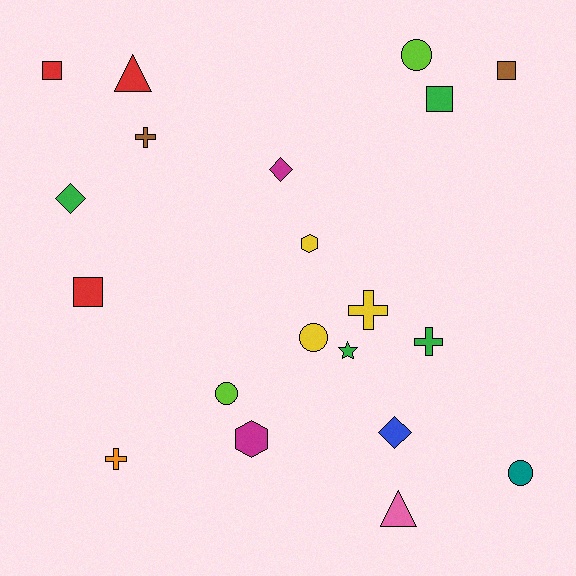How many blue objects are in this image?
There is 1 blue object.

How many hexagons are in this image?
There are 2 hexagons.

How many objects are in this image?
There are 20 objects.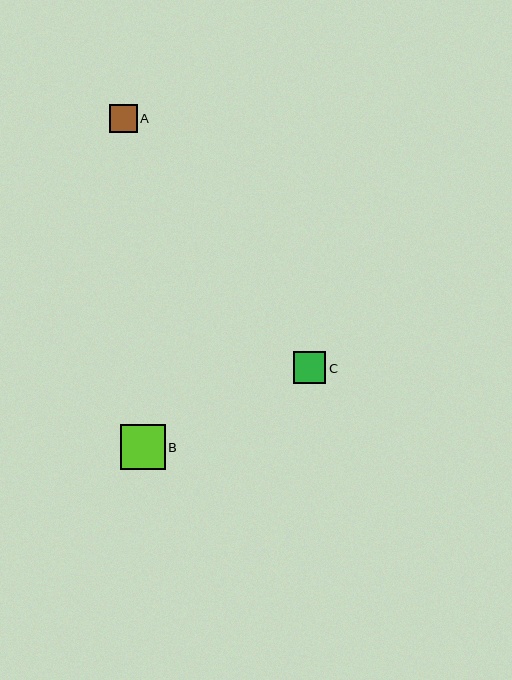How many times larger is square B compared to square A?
Square B is approximately 1.6 times the size of square A.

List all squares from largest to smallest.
From largest to smallest: B, C, A.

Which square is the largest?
Square B is the largest with a size of approximately 45 pixels.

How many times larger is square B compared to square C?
Square B is approximately 1.4 times the size of square C.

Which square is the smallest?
Square A is the smallest with a size of approximately 28 pixels.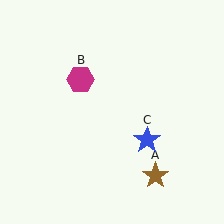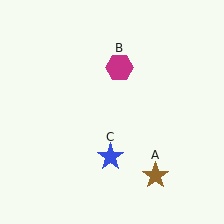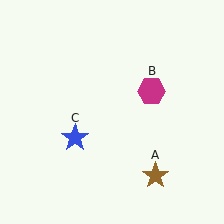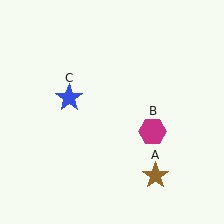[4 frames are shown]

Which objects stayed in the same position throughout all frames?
Brown star (object A) remained stationary.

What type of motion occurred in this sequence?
The magenta hexagon (object B), blue star (object C) rotated clockwise around the center of the scene.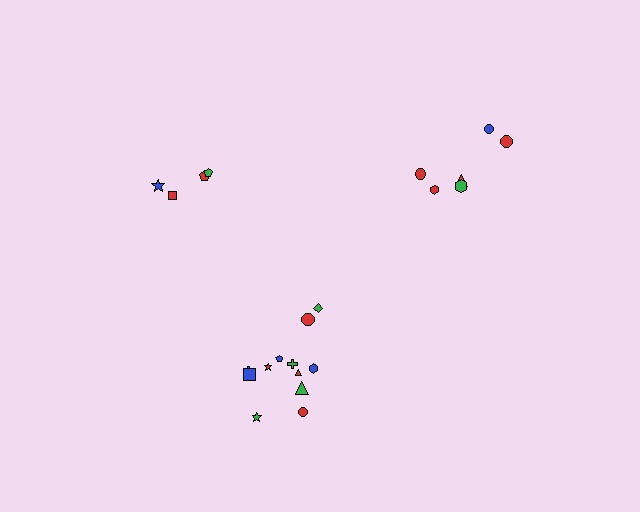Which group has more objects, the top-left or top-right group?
The top-right group.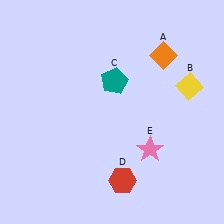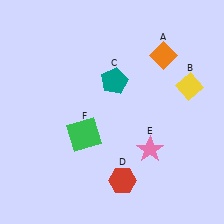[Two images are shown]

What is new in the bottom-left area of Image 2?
A green square (F) was added in the bottom-left area of Image 2.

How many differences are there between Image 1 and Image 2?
There is 1 difference between the two images.